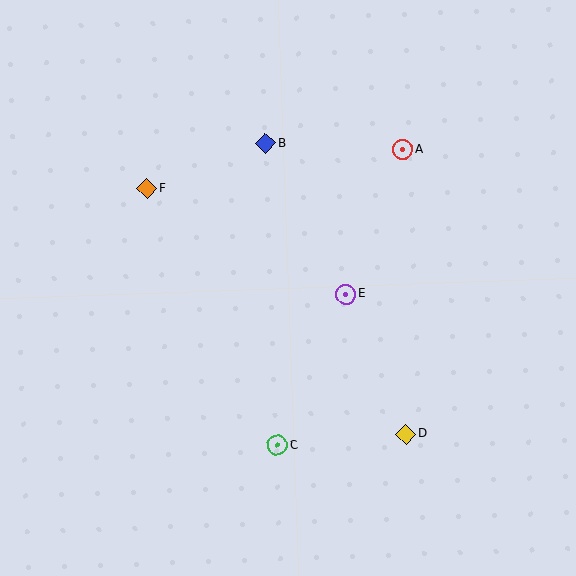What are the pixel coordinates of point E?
Point E is at (346, 294).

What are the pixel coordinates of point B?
Point B is at (265, 143).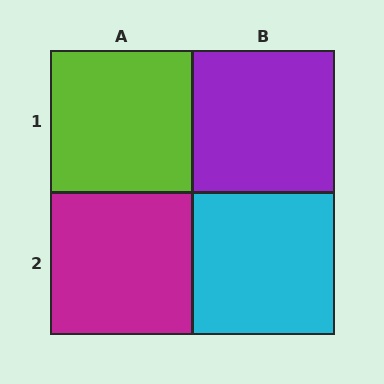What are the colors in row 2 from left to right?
Magenta, cyan.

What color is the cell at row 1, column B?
Purple.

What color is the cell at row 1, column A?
Lime.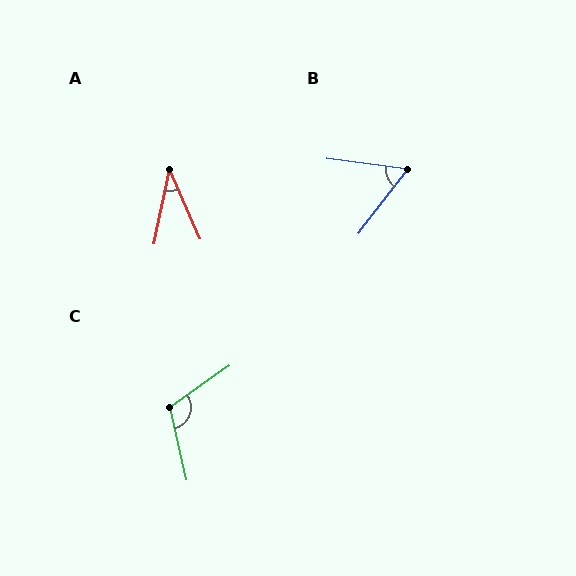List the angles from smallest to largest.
A (36°), B (59°), C (112°).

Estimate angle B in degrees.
Approximately 59 degrees.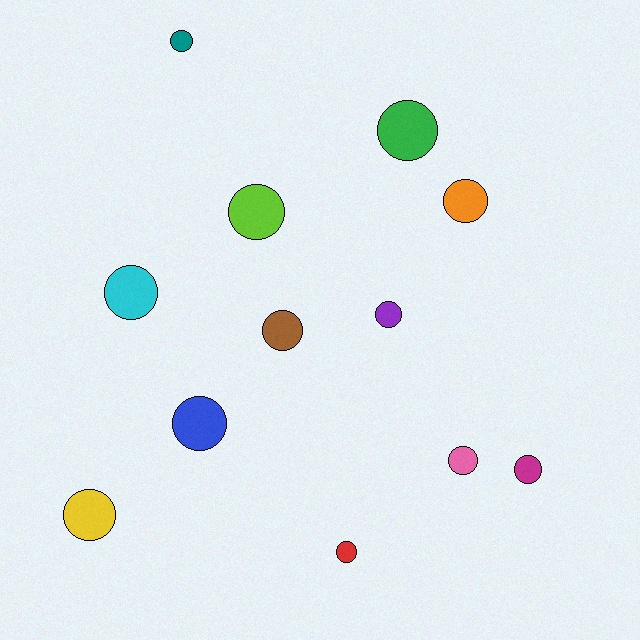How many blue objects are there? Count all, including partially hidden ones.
There is 1 blue object.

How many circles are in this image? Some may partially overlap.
There are 12 circles.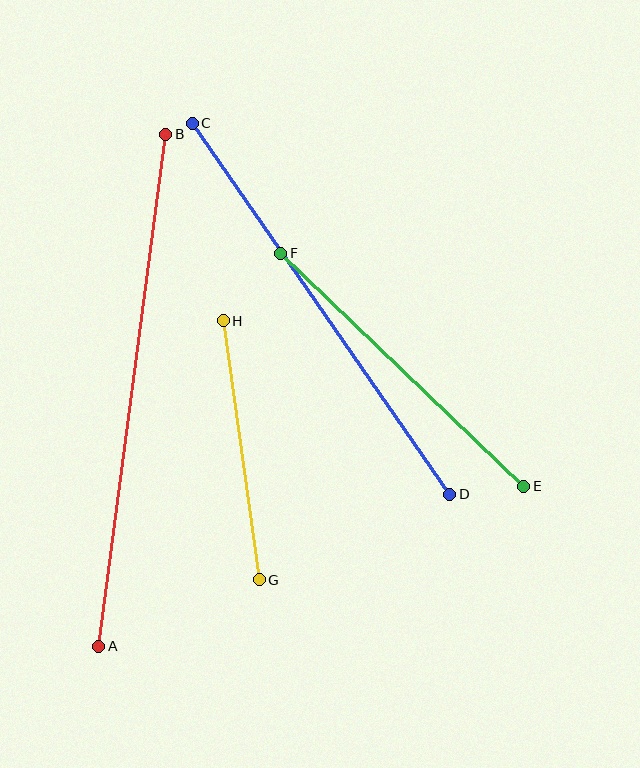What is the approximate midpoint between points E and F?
The midpoint is at approximately (402, 370) pixels.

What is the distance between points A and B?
The distance is approximately 516 pixels.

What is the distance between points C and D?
The distance is approximately 451 pixels.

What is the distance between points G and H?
The distance is approximately 262 pixels.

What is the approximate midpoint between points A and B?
The midpoint is at approximately (132, 390) pixels.